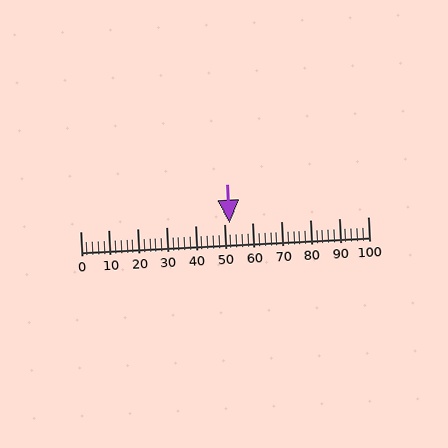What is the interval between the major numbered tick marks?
The major tick marks are spaced 10 units apart.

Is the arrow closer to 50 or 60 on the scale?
The arrow is closer to 50.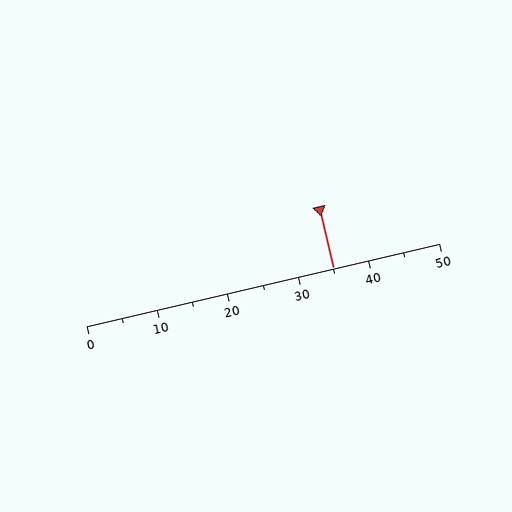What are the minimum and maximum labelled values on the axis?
The axis runs from 0 to 50.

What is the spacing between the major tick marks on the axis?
The major ticks are spaced 10 apart.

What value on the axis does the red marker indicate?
The marker indicates approximately 35.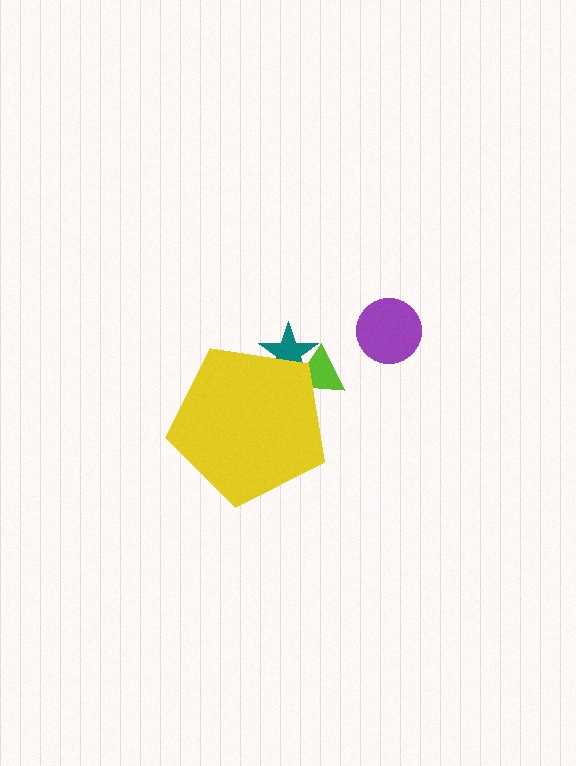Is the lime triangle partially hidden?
Yes, the lime triangle is partially hidden behind the yellow pentagon.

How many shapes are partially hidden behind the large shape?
2 shapes are partially hidden.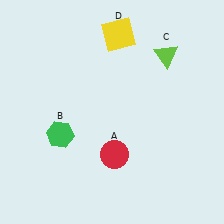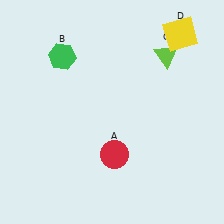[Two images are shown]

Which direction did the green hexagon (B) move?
The green hexagon (B) moved up.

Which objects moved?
The objects that moved are: the green hexagon (B), the yellow square (D).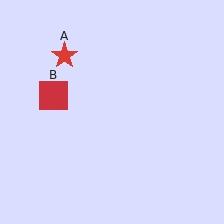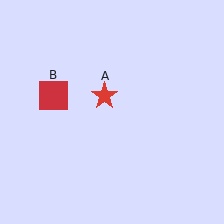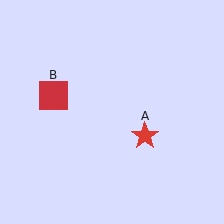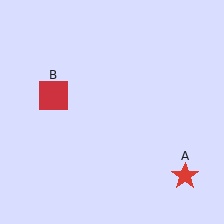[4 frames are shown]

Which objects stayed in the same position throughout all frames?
Red square (object B) remained stationary.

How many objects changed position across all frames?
1 object changed position: red star (object A).